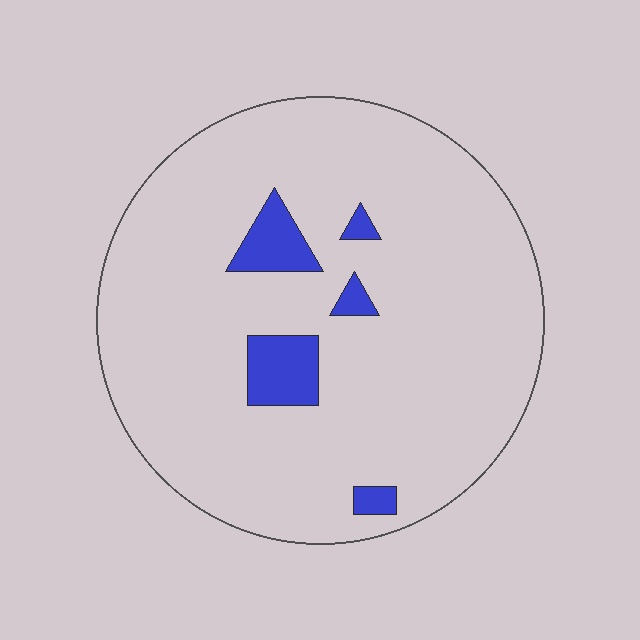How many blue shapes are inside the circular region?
5.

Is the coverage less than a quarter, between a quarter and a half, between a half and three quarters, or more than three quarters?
Less than a quarter.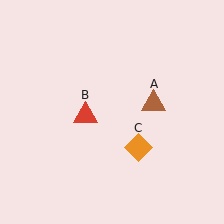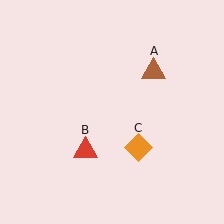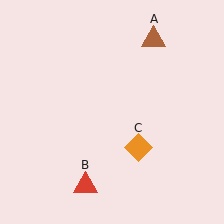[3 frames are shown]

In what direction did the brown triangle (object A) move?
The brown triangle (object A) moved up.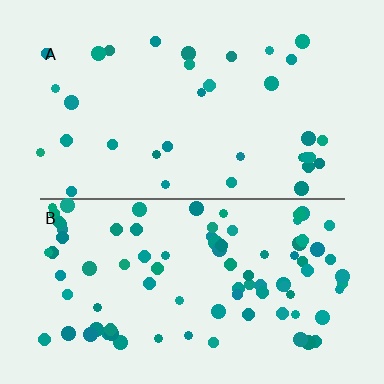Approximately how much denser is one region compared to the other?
Approximately 2.5× — region B over region A.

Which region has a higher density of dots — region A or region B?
B (the bottom).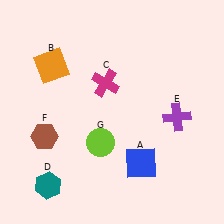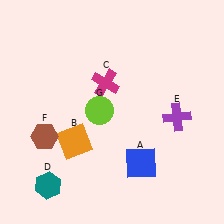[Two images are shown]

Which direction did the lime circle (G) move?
The lime circle (G) moved up.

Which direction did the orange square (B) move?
The orange square (B) moved down.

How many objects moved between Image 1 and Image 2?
2 objects moved between the two images.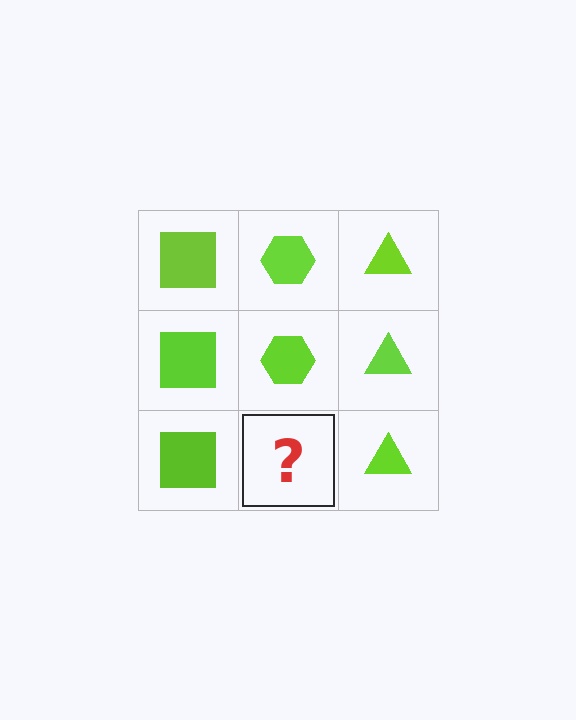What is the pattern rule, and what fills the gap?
The rule is that each column has a consistent shape. The gap should be filled with a lime hexagon.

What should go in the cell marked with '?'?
The missing cell should contain a lime hexagon.